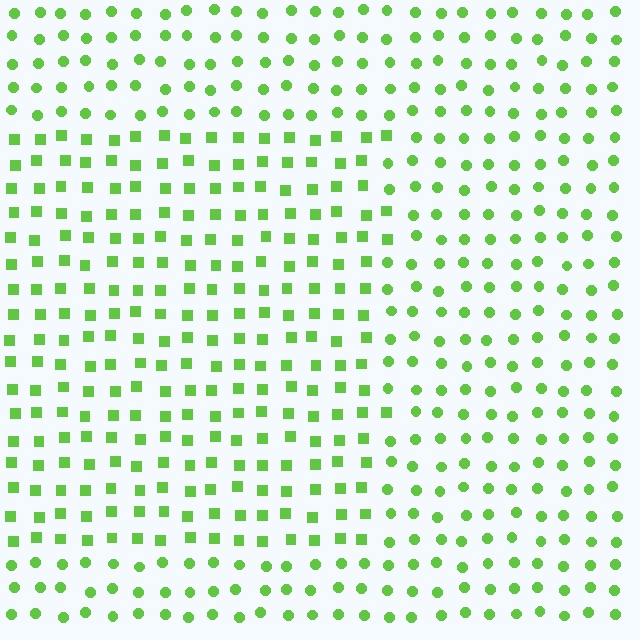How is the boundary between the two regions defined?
The boundary is defined by a change in element shape: squares inside vs. circles outside. All elements share the same color and spacing.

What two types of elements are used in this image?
The image uses squares inside the rectangle region and circles outside it.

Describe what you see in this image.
The image is filled with small lime elements arranged in a uniform grid. A rectangle-shaped region contains squares, while the surrounding area contains circles. The boundary is defined purely by the change in element shape.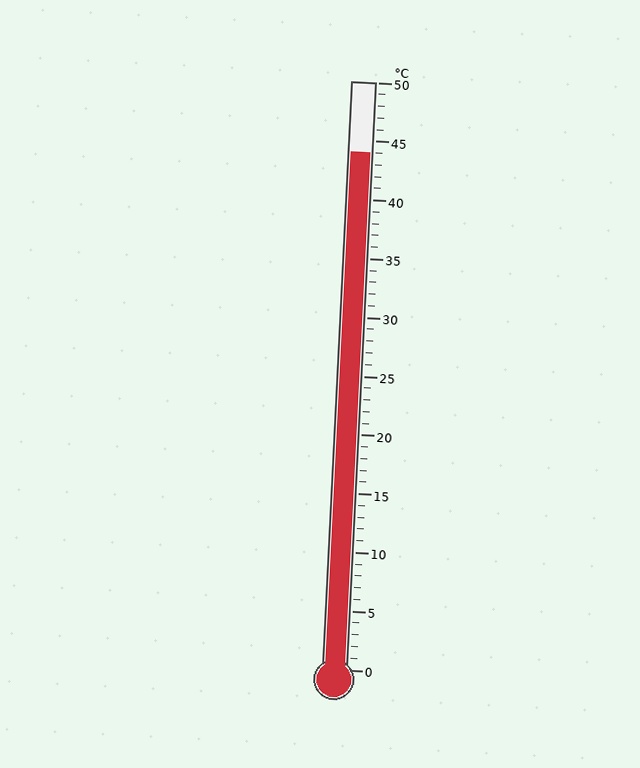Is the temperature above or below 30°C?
The temperature is above 30°C.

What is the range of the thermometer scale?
The thermometer scale ranges from 0°C to 50°C.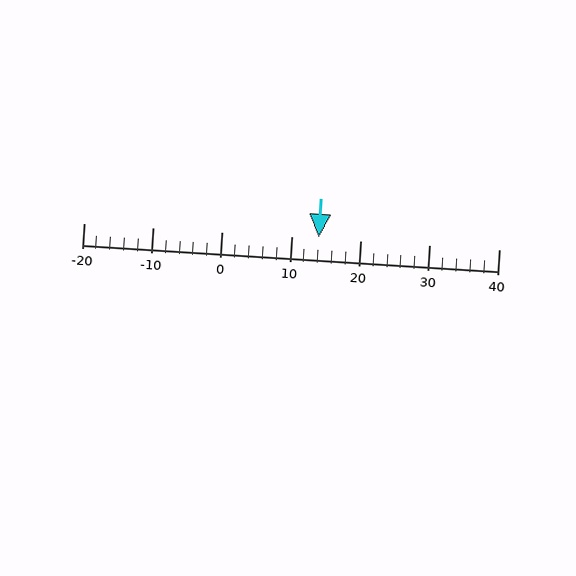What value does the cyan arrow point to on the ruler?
The cyan arrow points to approximately 14.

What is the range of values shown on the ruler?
The ruler shows values from -20 to 40.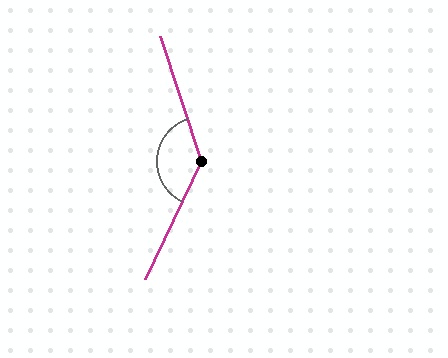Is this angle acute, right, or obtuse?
It is obtuse.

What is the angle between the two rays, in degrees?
Approximately 136 degrees.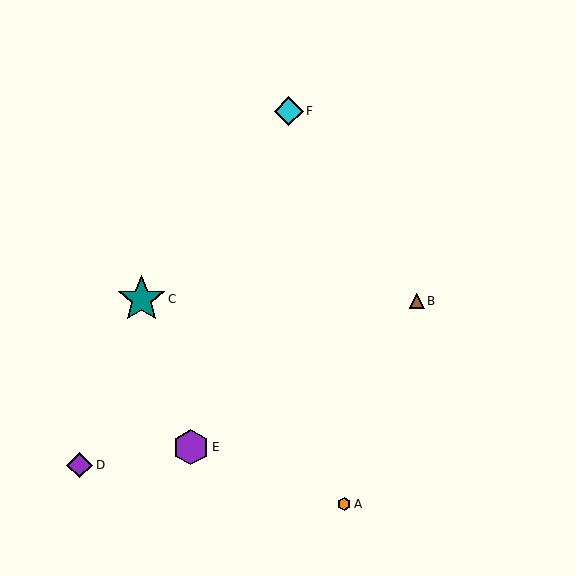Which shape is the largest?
The teal star (labeled C) is the largest.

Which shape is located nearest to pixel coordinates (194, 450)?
The purple hexagon (labeled E) at (191, 447) is nearest to that location.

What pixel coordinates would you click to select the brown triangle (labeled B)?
Click at (417, 301) to select the brown triangle B.